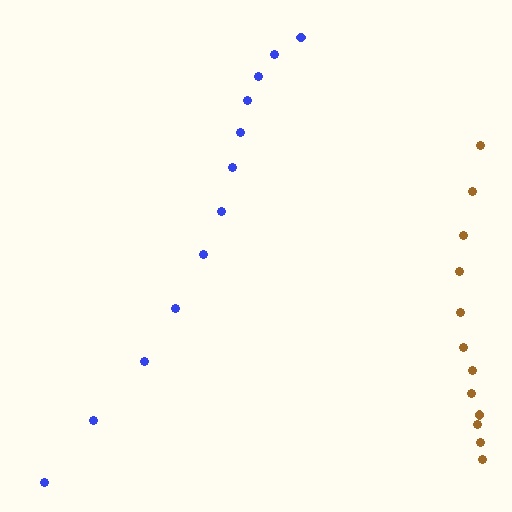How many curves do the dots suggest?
There are 2 distinct paths.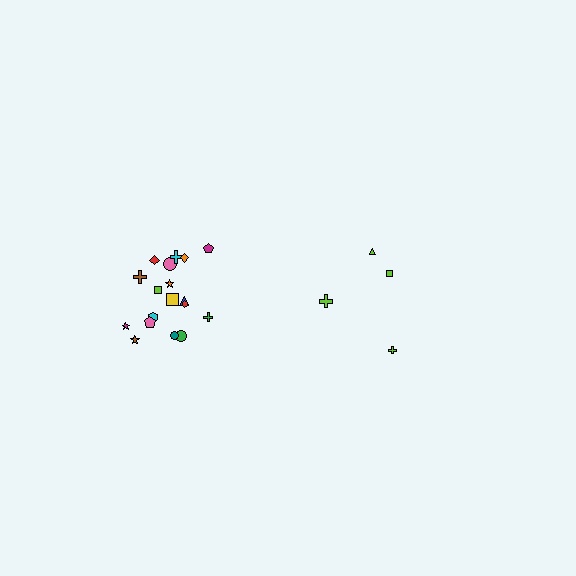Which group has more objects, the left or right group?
The left group.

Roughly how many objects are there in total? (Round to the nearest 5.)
Roughly 20 objects in total.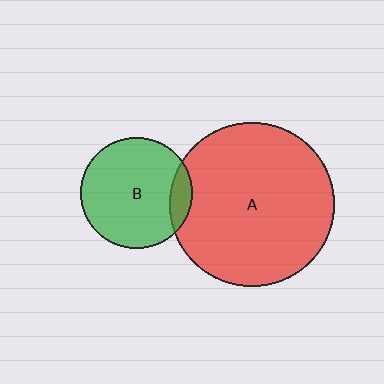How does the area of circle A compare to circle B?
Approximately 2.2 times.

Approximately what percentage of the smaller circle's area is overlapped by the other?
Approximately 10%.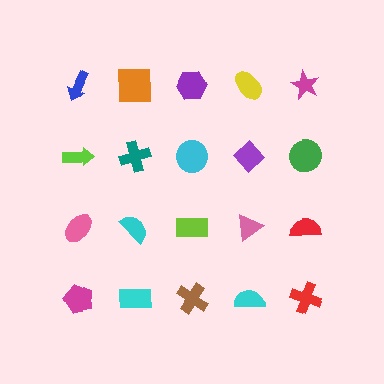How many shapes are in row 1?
5 shapes.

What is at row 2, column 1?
A lime arrow.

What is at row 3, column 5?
A red semicircle.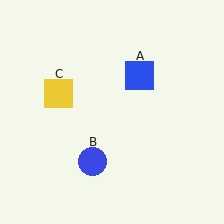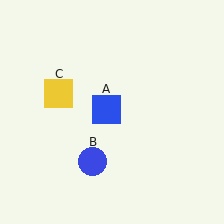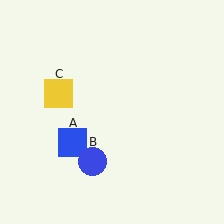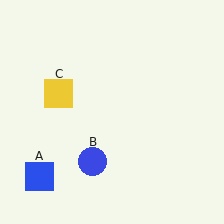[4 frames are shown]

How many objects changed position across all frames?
1 object changed position: blue square (object A).